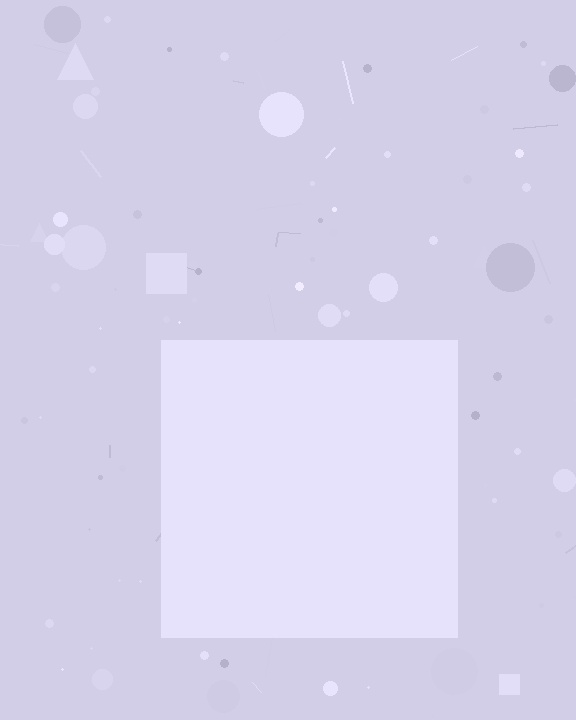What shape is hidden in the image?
A square is hidden in the image.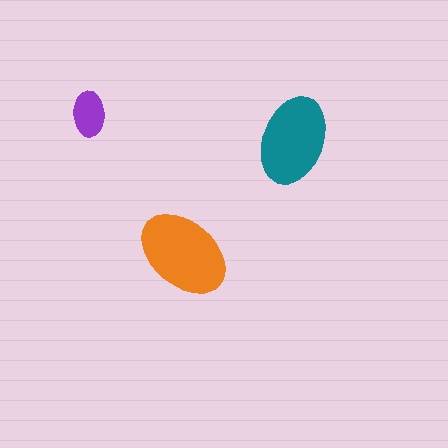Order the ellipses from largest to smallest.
the orange one, the teal one, the purple one.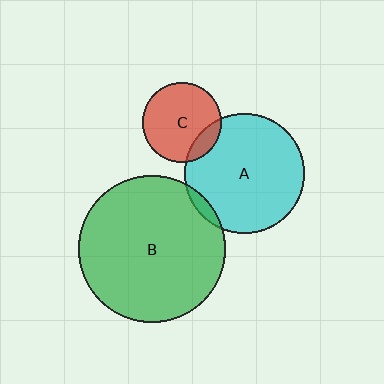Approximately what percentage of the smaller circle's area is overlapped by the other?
Approximately 15%.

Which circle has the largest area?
Circle B (green).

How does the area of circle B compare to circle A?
Approximately 1.5 times.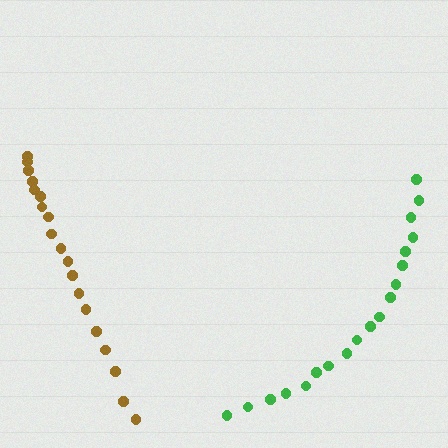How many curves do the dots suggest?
There are 2 distinct paths.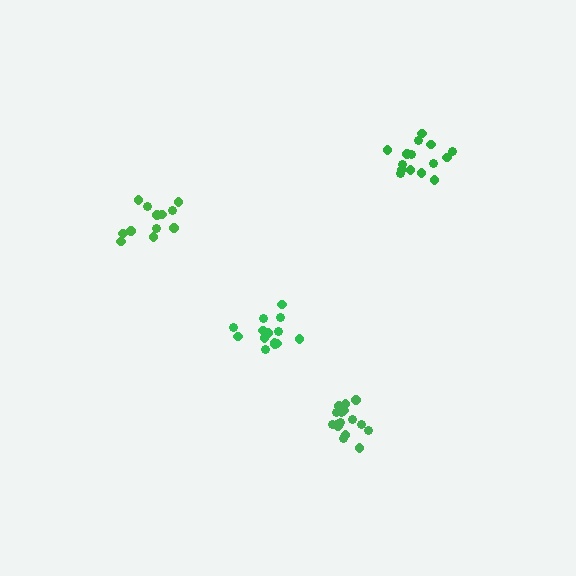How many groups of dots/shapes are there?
There are 4 groups.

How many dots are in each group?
Group 1: 17 dots, Group 2: 12 dots, Group 3: 15 dots, Group 4: 14 dots (58 total).